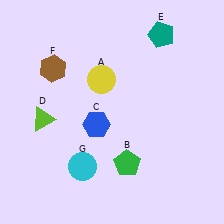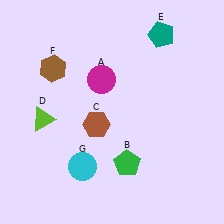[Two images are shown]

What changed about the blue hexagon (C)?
In Image 1, C is blue. In Image 2, it changed to brown.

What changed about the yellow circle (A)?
In Image 1, A is yellow. In Image 2, it changed to magenta.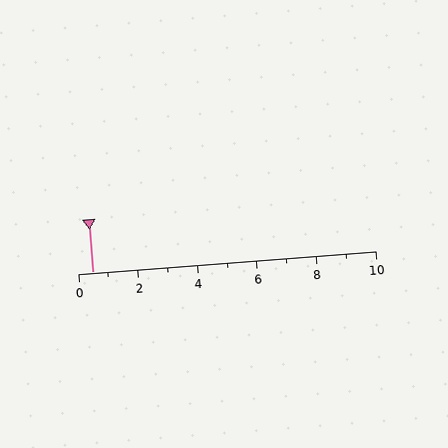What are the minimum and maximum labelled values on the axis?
The axis runs from 0 to 10.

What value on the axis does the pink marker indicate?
The marker indicates approximately 0.5.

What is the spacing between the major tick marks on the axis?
The major ticks are spaced 2 apart.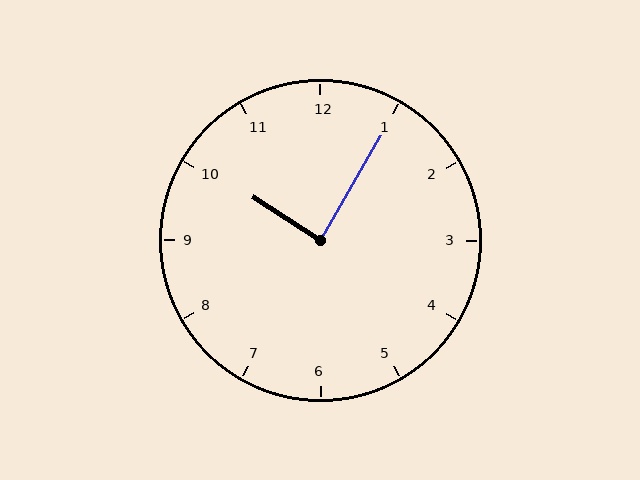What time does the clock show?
10:05.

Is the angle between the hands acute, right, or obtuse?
It is right.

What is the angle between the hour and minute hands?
Approximately 88 degrees.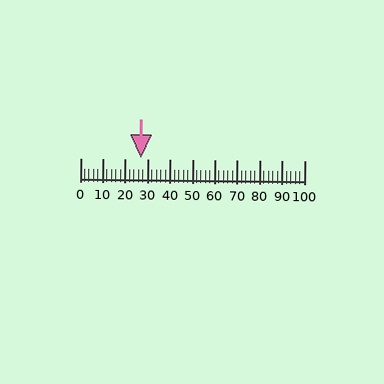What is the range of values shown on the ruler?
The ruler shows values from 0 to 100.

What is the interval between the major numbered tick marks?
The major tick marks are spaced 10 units apart.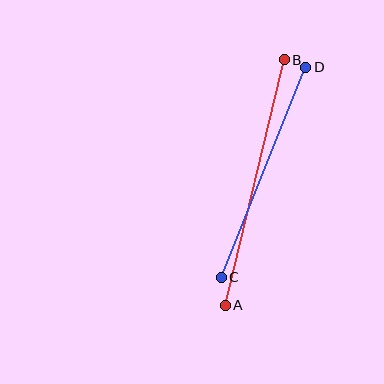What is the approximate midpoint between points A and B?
The midpoint is at approximately (255, 182) pixels.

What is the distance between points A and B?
The distance is approximately 252 pixels.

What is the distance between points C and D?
The distance is approximately 226 pixels.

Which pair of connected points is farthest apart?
Points A and B are farthest apart.